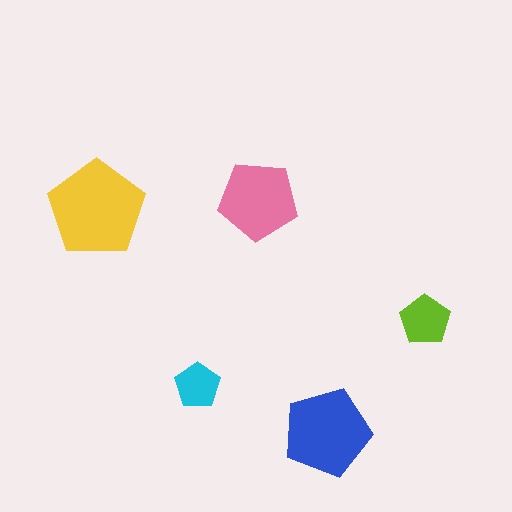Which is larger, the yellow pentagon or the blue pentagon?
The yellow one.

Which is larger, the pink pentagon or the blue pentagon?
The blue one.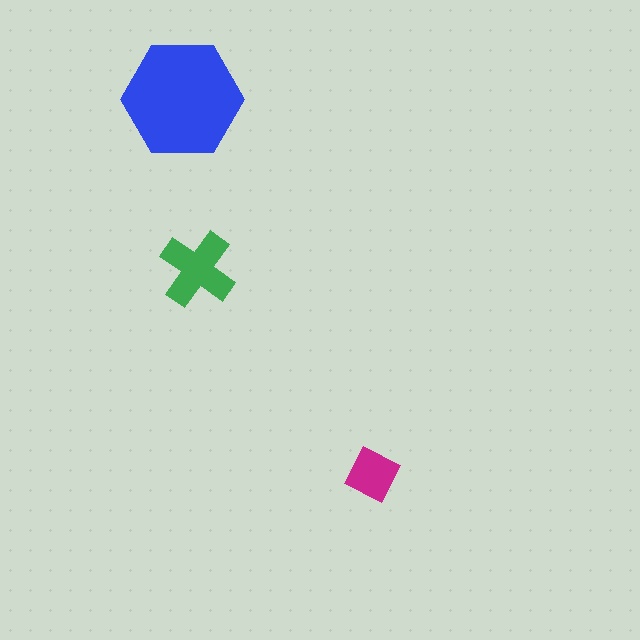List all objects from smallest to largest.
The magenta diamond, the green cross, the blue hexagon.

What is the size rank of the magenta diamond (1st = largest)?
3rd.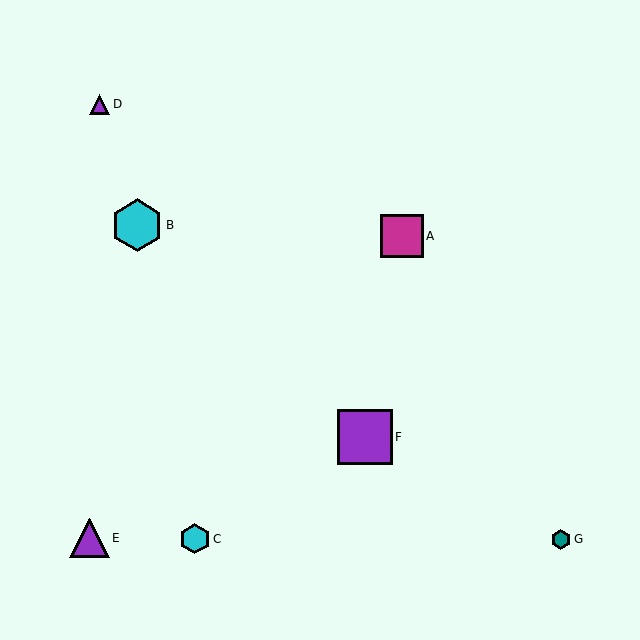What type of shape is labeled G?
Shape G is a teal hexagon.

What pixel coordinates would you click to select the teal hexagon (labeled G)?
Click at (561, 539) to select the teal hexagon G.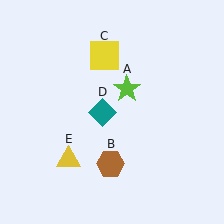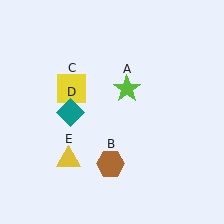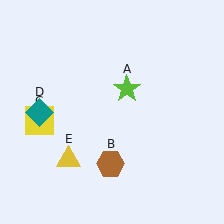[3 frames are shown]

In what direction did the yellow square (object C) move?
The yellow square (object C) moved down and to the left.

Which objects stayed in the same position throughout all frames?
Lime star (object A) and brown hexagon (object B) and yellow triangle (object E) remained stationary.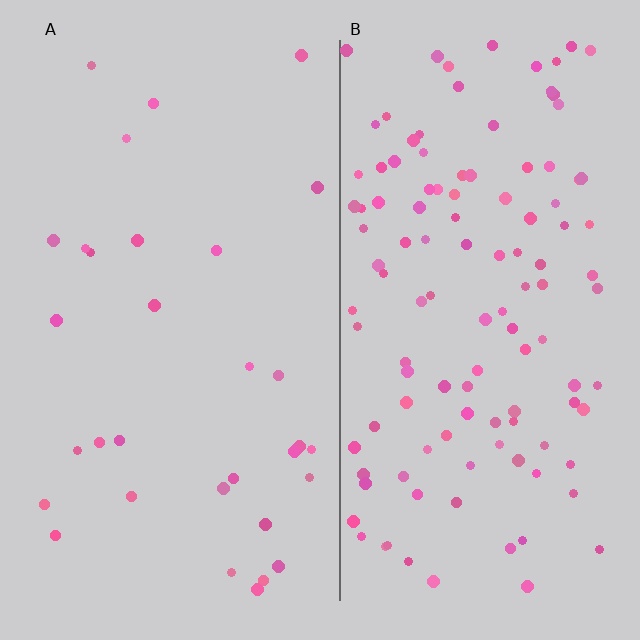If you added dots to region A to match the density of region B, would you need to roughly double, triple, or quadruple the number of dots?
Approximately quadruple.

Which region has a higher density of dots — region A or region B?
B (the right).